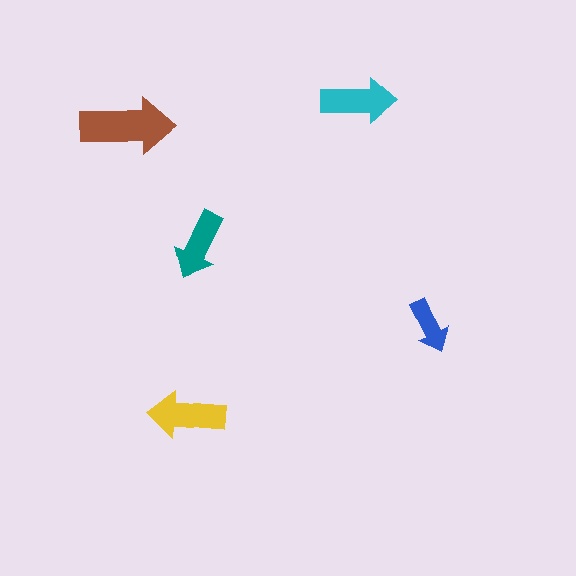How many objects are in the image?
There are 5 objects in the image.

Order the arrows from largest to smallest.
the brown one, the yellow one, the cyan one, the teal one, the blue one.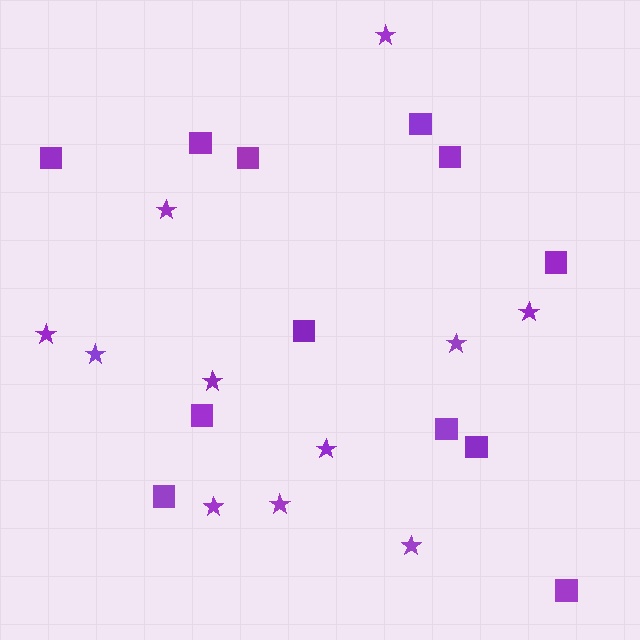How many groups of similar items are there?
There are 2 groups: one group of squares (12) and one group of stars (11).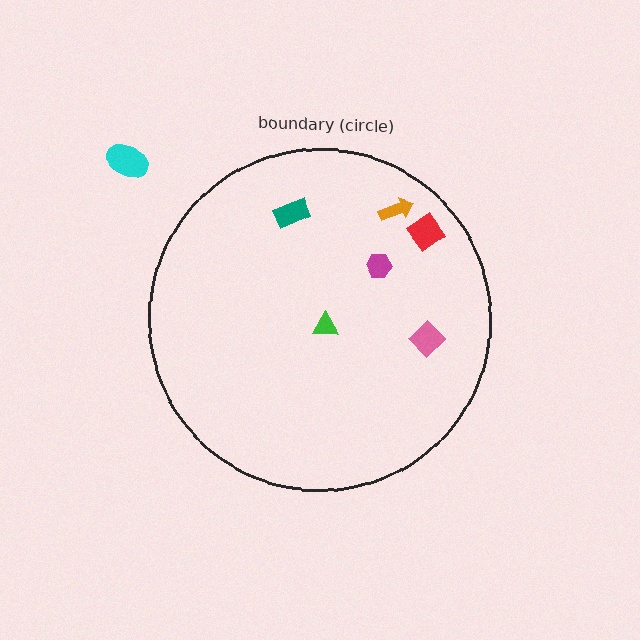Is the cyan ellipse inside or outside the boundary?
Outside.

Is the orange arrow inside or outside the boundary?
Inside.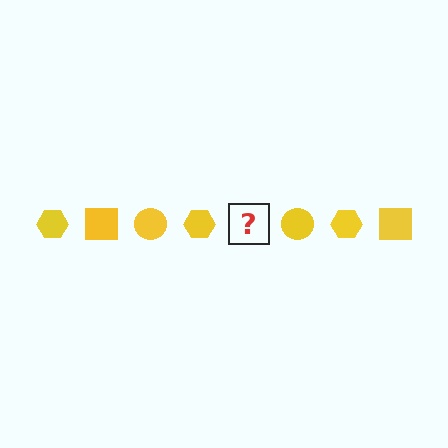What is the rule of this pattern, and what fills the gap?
The rule is that the pattern cycles through hexagon, square, circle shapes in yellow. The gap should be filled with a yellow square.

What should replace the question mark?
The question mark should be replaced with a yellow square.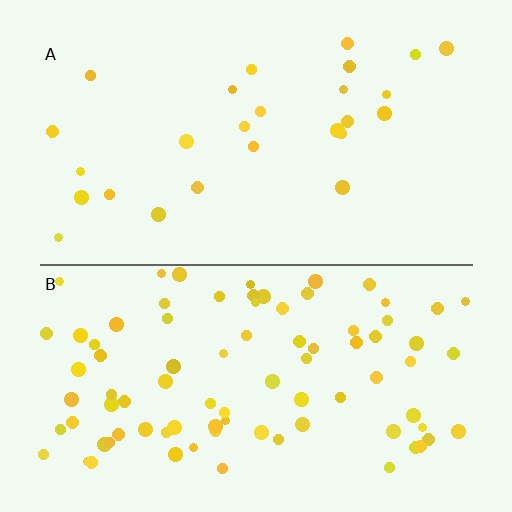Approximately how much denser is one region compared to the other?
Approximately 3.3× — region B over region A.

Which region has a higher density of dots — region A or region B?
B (the bottom).